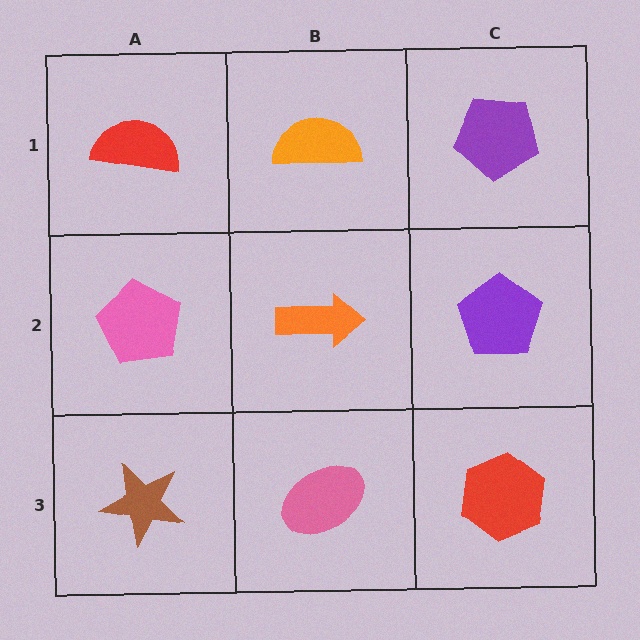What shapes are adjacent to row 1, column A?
A pink pentagon (row 2, column A), an orange semicircle (row 1, column B).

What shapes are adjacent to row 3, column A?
A pink pentagon (row 2, column A), a pink ellipse (row 3, column B).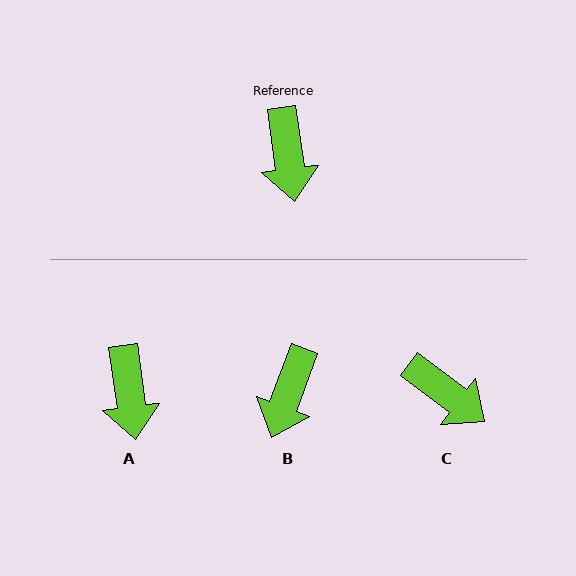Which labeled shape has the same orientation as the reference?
A.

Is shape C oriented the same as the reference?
No, it is off by about 45 degrees.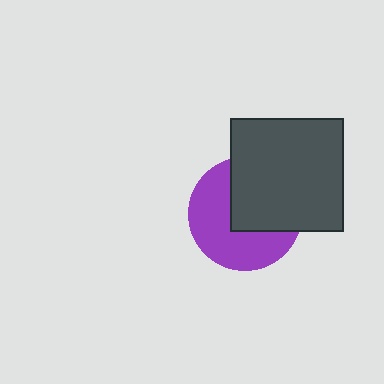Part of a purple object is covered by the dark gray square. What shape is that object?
It is a circle.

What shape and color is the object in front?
The object in front is a dark gray square.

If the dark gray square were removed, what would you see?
You would see the complete purple circle.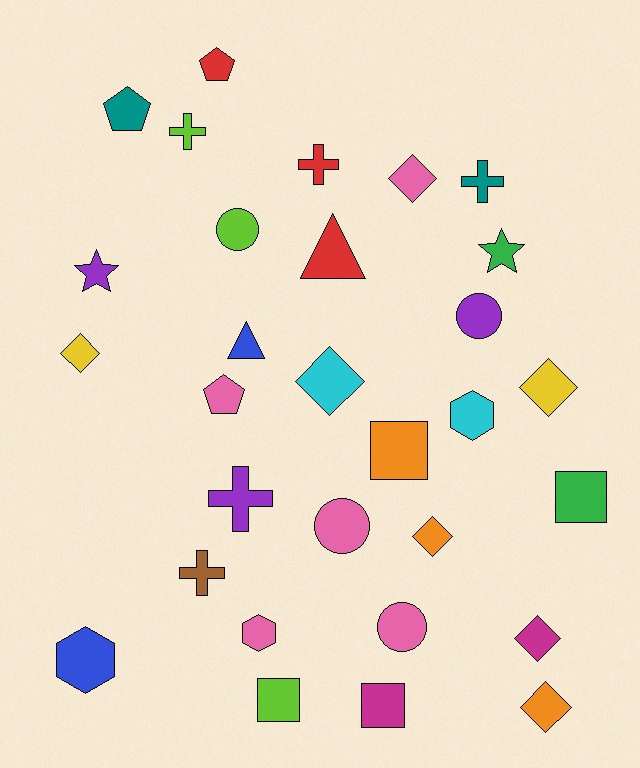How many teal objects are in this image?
There are 2 teal objects.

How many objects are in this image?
There are 30 objects.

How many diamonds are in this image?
There are 7 diamonds.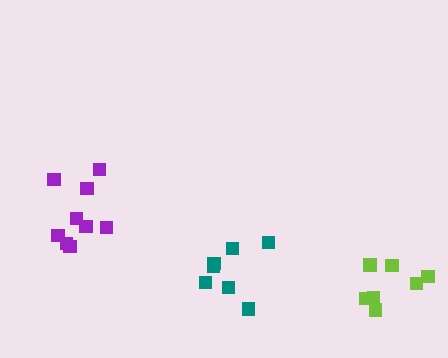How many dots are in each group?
Group 1: 9 dots, Group 2: 7 dots, Group 3: 7 dots (23 total).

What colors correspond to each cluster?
The clusters are colored: purple, teal, lime.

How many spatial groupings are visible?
There are 3 spatial groupings.